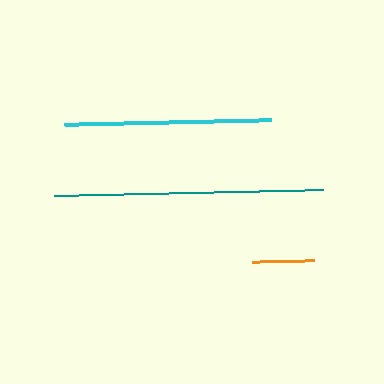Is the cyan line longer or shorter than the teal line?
The teal line is longer than the cyan line.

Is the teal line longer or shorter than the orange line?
The teal line is longer than the orange line.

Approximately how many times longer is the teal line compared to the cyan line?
The teal line is approximately 1.3 times the length of the cyan line.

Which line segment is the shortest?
The orange line is the shortest at approximately 62 pixels.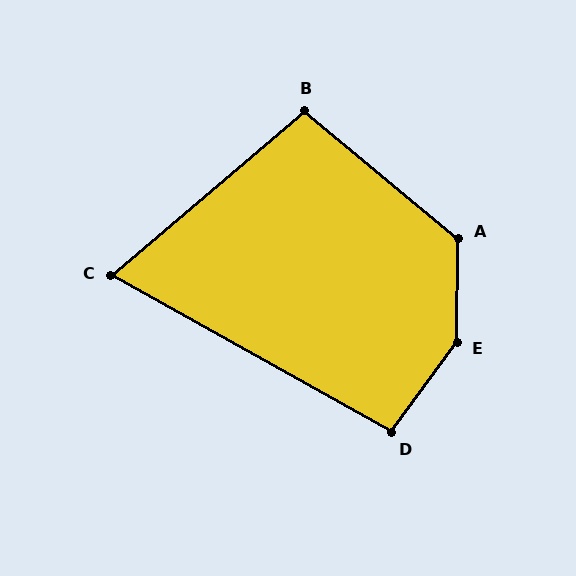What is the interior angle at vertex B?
Approximately 100 degrees (obtuse).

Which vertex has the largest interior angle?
E, at approximately 145 degrees.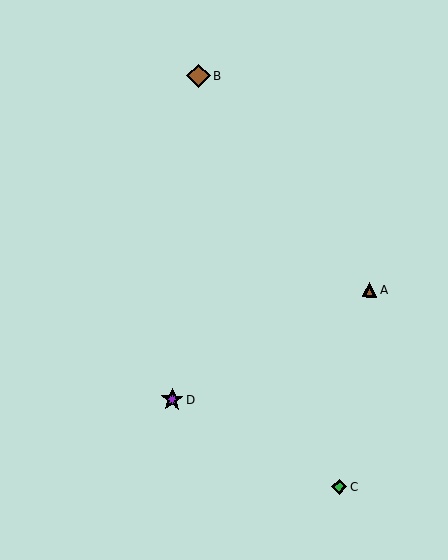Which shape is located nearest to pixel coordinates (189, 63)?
The brown diamond (labeled B) at (199, 75) is nearest to that location.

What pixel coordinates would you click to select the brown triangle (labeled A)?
Click at (369, 289) to select the brown triangle A.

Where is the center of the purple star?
The center of the purple star is at (172, 400).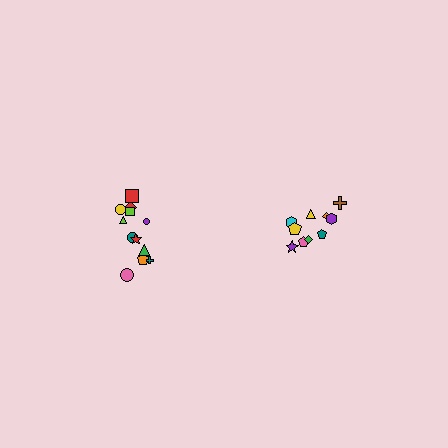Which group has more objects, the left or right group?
The left group.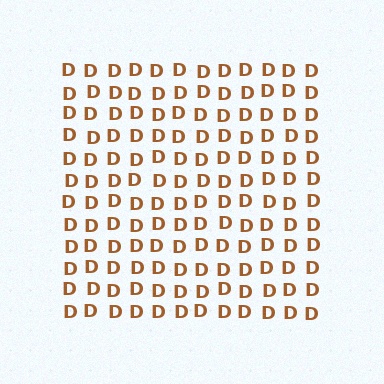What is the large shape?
The large shape is a square.